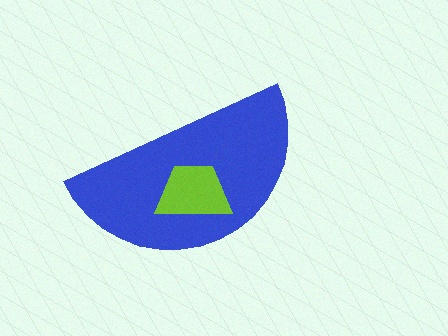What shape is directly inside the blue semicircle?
The lime trapezoid.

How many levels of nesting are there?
2.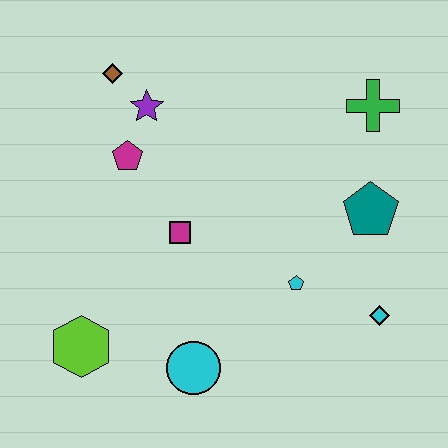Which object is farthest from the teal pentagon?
The lime hexagon is farthest from the teal pentagon.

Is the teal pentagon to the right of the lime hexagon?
Yes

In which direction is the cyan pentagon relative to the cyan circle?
The cyan pentagon is to the right of the cyan circle.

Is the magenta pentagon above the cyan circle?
Yes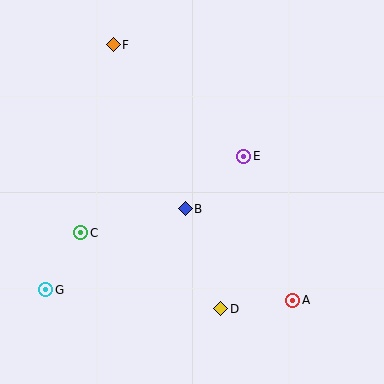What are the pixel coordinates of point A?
Point A is at (293, 300).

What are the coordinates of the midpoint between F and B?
The midpoint between F and B is at (149, 127).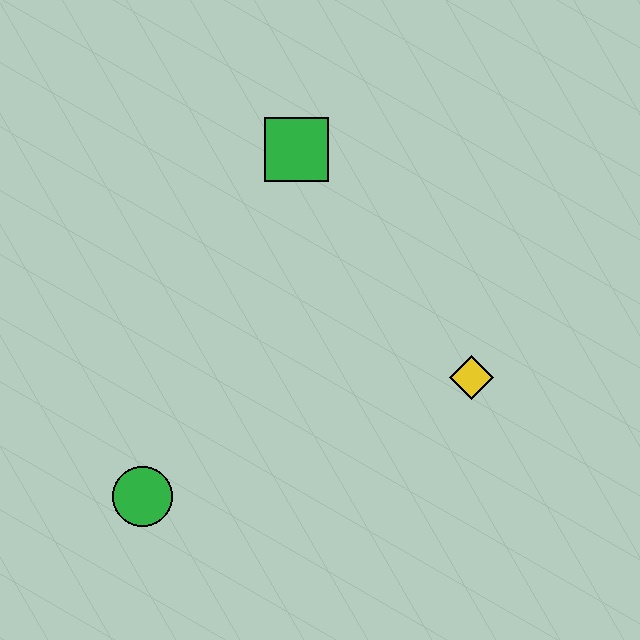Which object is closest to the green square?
The yellow diamond is closest to the green square.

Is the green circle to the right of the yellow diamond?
No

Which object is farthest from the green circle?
The green square is farthest from the green circle.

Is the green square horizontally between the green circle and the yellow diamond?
Yes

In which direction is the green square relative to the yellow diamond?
The green square is above the yellow diamond.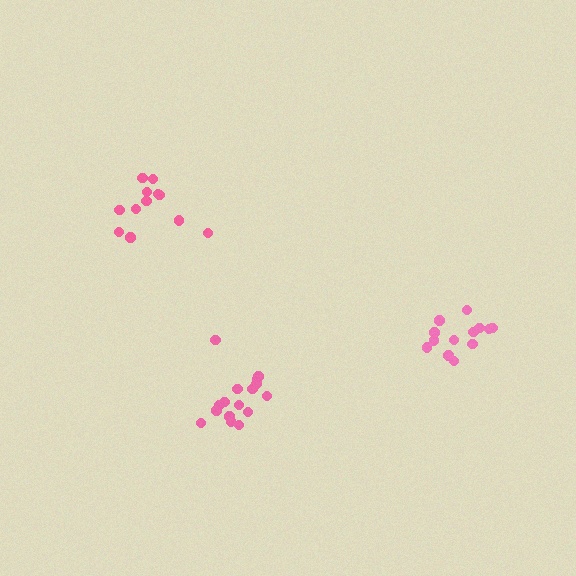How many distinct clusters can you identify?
There are 3 distinct clusters.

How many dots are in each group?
Group 1: 13 dots, Group 2: 16 dots, Group 3: 12 dots (41 total).